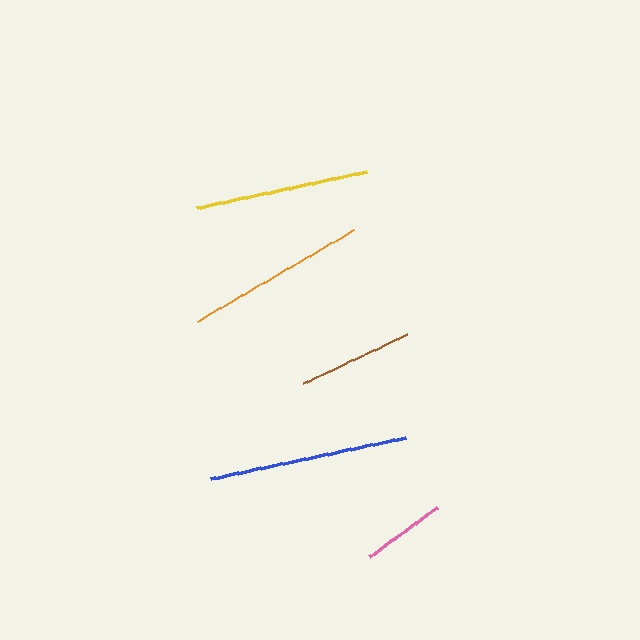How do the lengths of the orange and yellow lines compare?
The orange and yellow lines are approximately the same length.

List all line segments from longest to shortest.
From longest to shortest: blue, orange, yellow, brown, pink.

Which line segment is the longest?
The blue line is the longest at approximately 200 pixels.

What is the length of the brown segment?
The brown segment is approximately 115 pixels long.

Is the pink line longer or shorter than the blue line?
The blue line is longer than the pink line.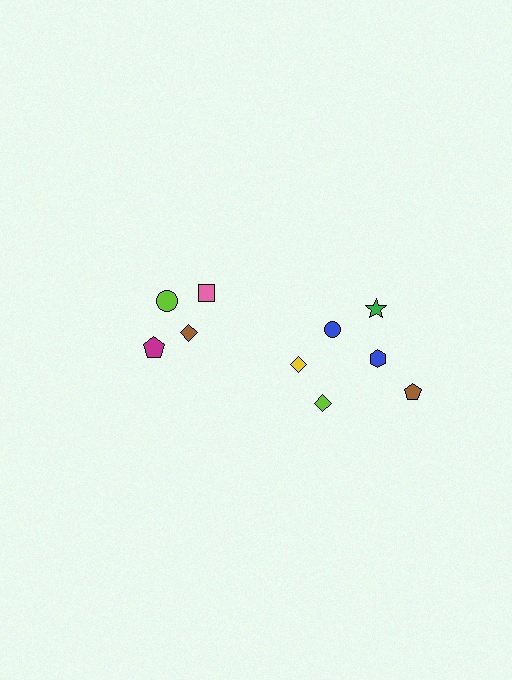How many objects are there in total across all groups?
There are 10 objects.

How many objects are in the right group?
There are 6 objects.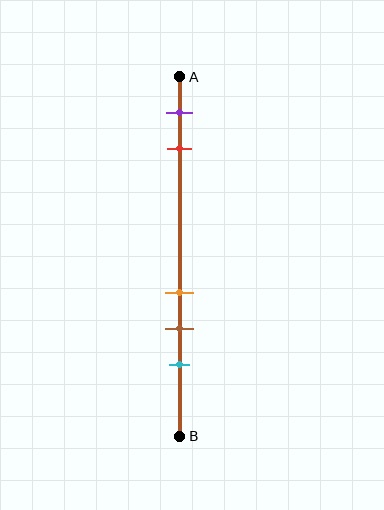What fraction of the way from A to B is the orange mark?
The orange mark is approximately 60% (0.6) of the way from A to B.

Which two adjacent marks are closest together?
The orange and brown marks are the closest adjacent pair.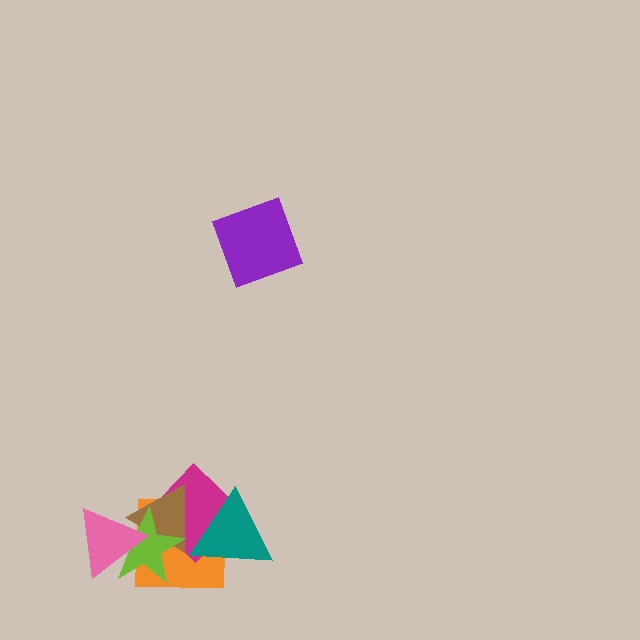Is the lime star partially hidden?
Yes, it is partially covered by another shape.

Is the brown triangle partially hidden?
Yes, it is partially covered by another shape.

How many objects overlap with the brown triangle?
5 objects overlap with the brown triangle.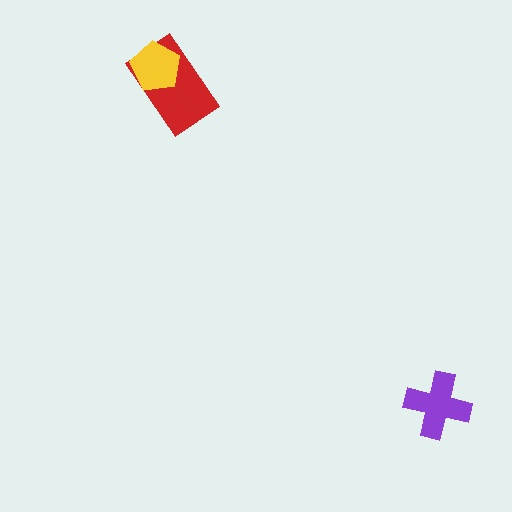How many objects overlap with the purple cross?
0 objects overlap with the purple cross.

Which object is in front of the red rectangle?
The yellow pentagon is in front of the red rectangle.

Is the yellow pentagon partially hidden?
No, no other shape covers it.